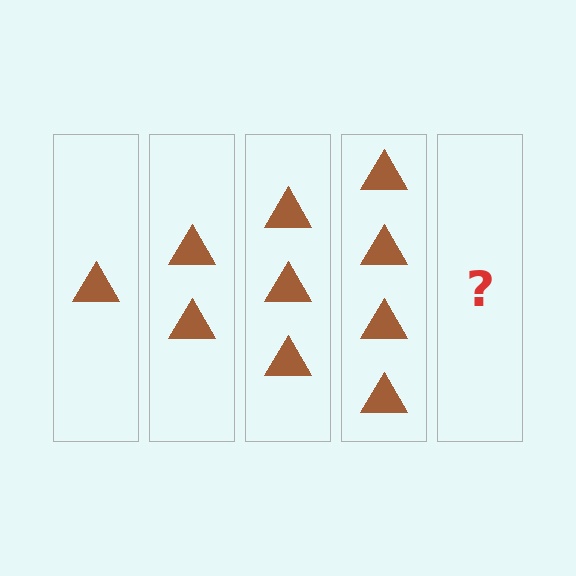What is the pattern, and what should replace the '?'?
The pattern is that each step adds one more triangle. The '?' should be 5 triangles.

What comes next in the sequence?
The next element should be 5 triangles.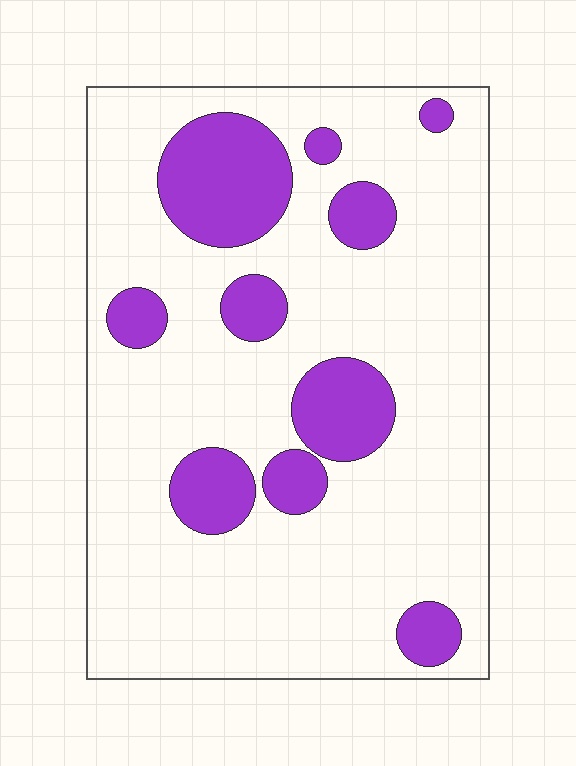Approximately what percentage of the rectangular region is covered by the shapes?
Approximately 20%.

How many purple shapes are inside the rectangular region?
10.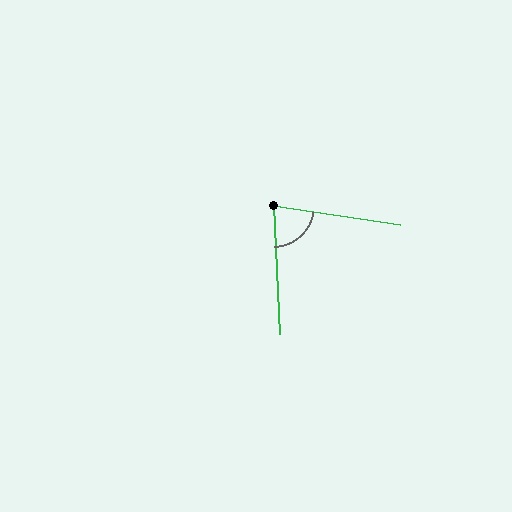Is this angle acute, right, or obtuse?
It is acute.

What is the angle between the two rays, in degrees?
Approximately 79 degrees.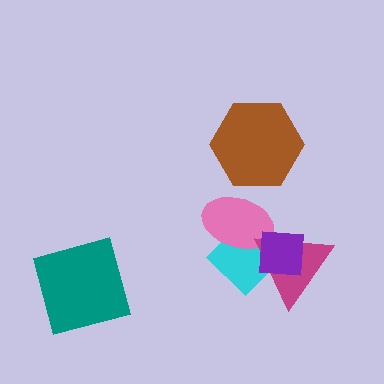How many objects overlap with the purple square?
3 objects overlap with the purple square.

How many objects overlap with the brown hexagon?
0 objects overlap with the brown hexagon.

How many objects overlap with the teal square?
0 objects overlap with the teal square.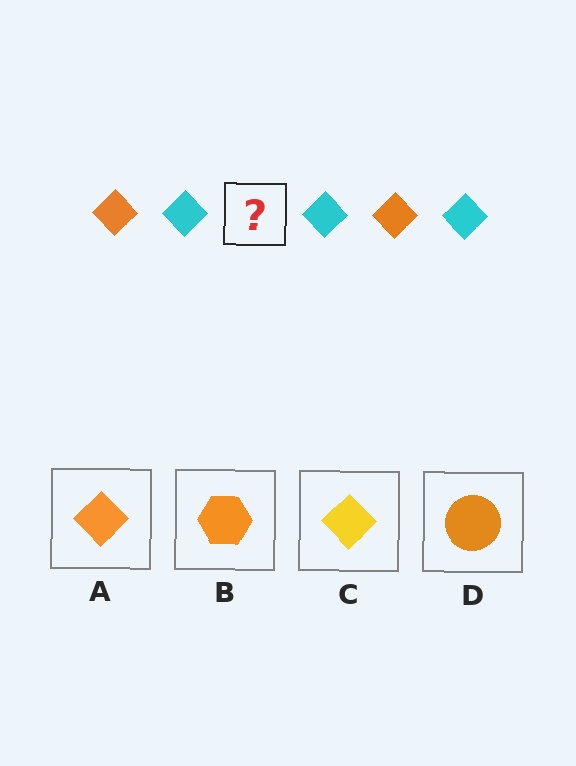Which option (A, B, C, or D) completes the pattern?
A.